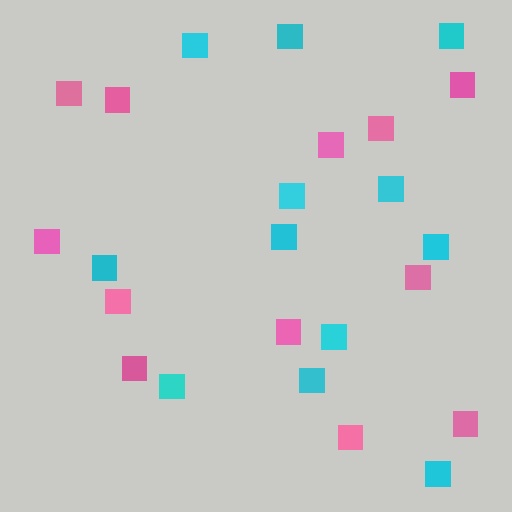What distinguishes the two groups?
There are 2 groups: one group of pink squares (12) and one group of cyan squares (12).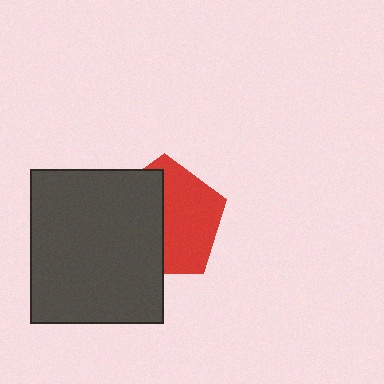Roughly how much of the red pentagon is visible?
About half of it is visible (roughly 52%).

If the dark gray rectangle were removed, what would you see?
You would see the complete red pentagon.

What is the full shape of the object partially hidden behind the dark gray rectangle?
The partially hidden object is a red pentagon.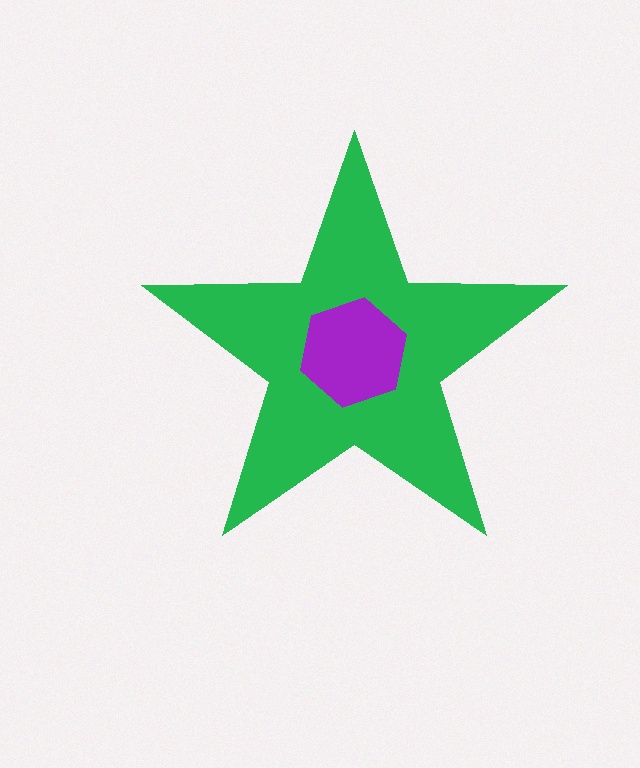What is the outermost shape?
The green star.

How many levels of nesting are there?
2.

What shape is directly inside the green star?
The purple hexagon.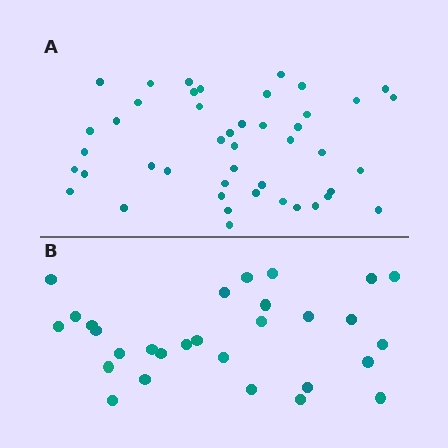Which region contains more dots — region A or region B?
Region A (the top region) has more dots.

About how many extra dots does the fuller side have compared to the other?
Region A has approximately 15 more dots than region B.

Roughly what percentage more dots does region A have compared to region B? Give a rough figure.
About 55% more.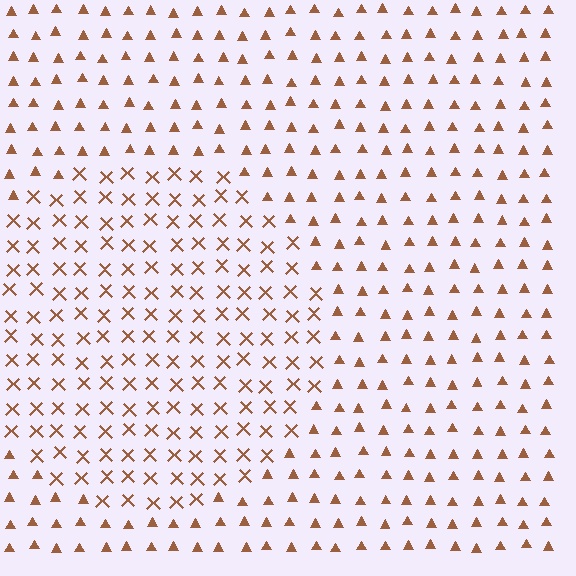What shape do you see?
I see a circle.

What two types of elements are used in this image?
The image uses X marks inside the circle region and triangles outside it.